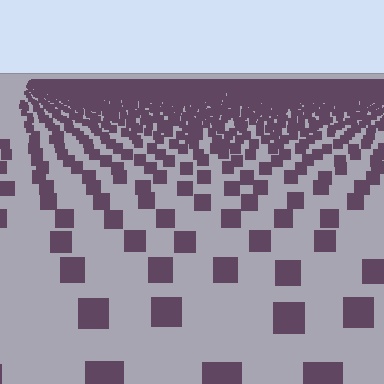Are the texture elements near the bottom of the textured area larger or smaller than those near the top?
Larger. Near the bottom, elements are closer to the viewer and appear at a bigger on-screen size.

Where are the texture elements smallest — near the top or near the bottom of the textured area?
Near the top.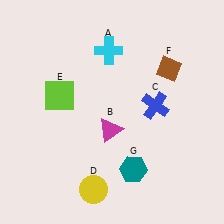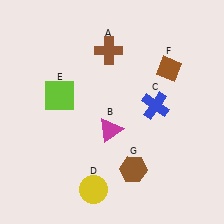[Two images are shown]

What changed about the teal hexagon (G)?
In Image 1, G is teal. In Image 2, it changed to brown.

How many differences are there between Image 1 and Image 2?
There are 2 differences between the two images.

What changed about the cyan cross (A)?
In Image 1, A is cyan. In Image 2, it changed to brown.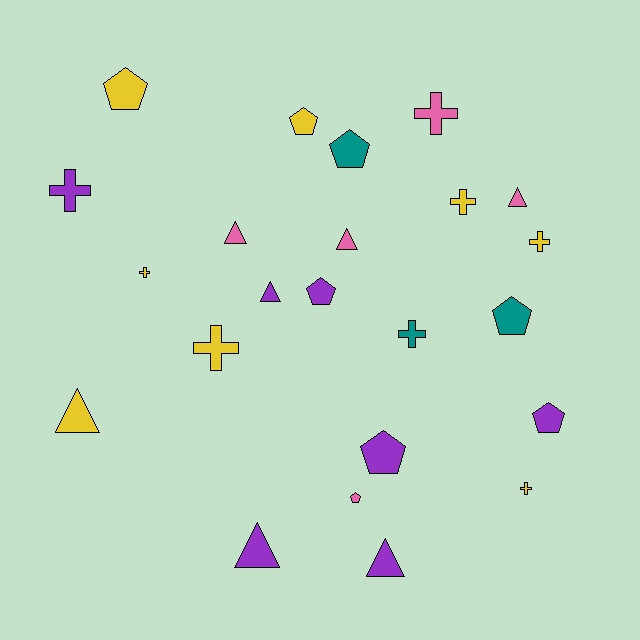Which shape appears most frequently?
Pentagon, with 8 objects.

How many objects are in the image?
There are 23 objects.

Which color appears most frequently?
Yellow, with 8 objects.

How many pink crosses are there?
There is 1 pink cross.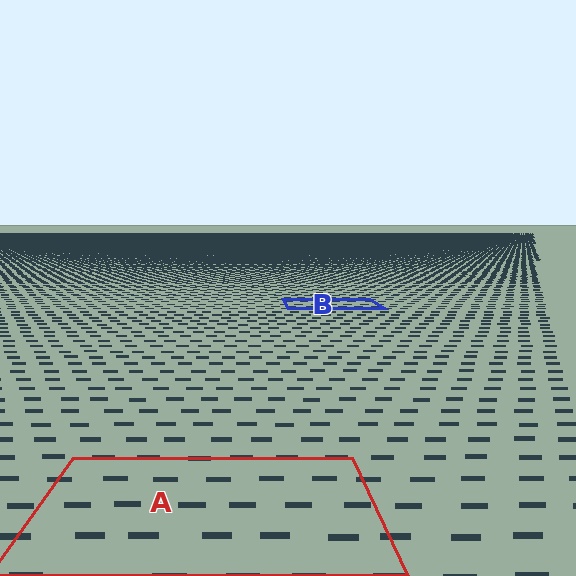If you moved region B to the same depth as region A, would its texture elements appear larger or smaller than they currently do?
They would appear larger. At a closer depth, the same texture elements are projected at a bigger on-screen size.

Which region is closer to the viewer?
Region A is closer. The texture elements there are larger and more spread out.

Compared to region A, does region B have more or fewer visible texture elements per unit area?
Region B has more texture elements per unit area — they are packed more densely because it is farther away.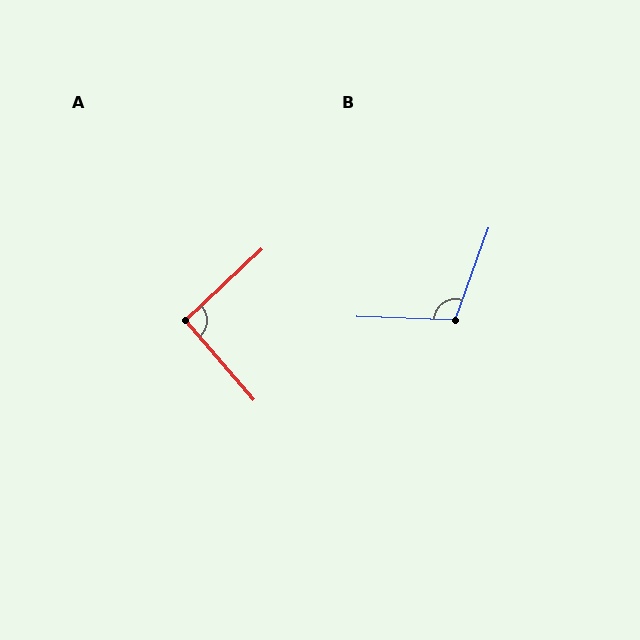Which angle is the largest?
B, at approximately 108 degrees.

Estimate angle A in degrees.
Approximately 92 degrees.